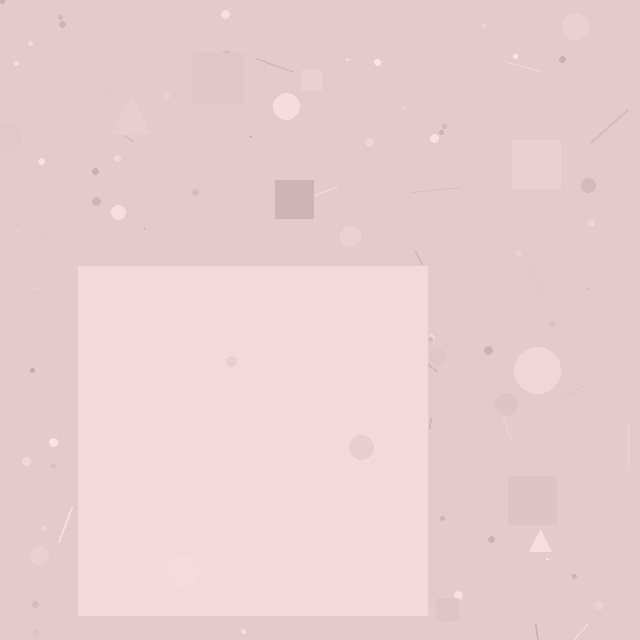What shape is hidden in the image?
A square is hidden in the image.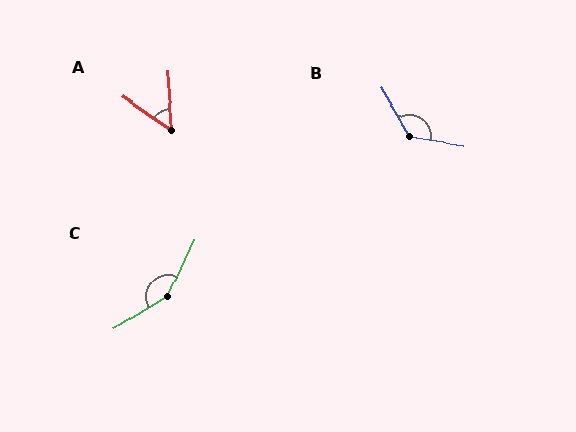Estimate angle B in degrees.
Approximately 130 degrees.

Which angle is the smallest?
A, at approximately 52 degrees.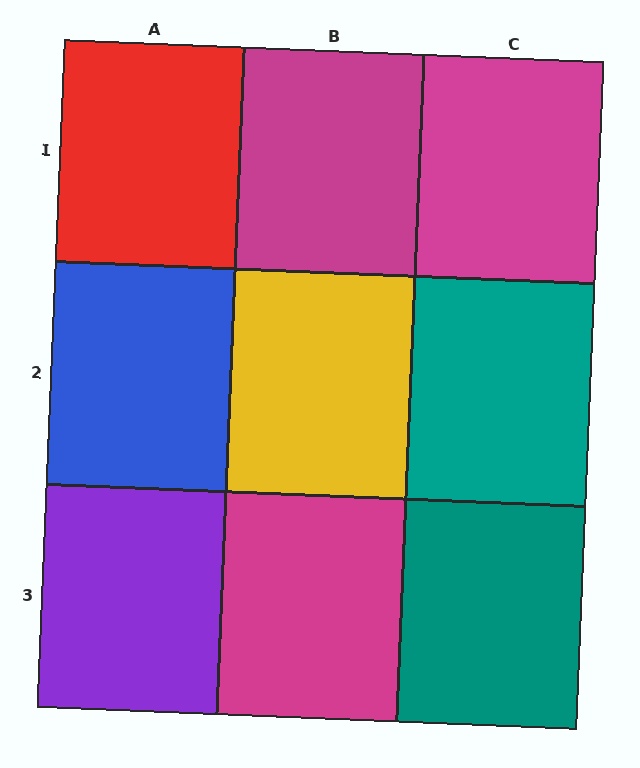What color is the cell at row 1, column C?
Magenta.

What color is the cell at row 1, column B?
Magenta.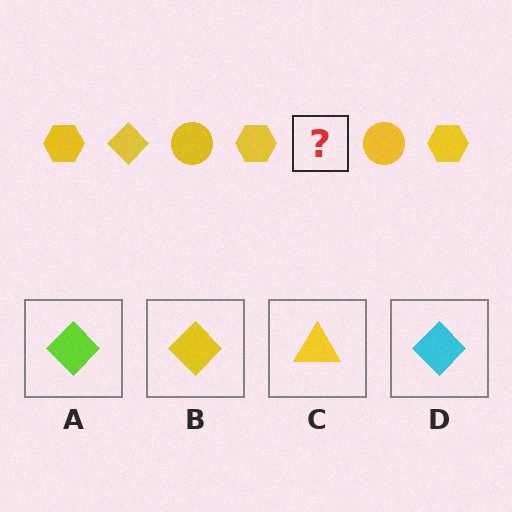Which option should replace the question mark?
Option B.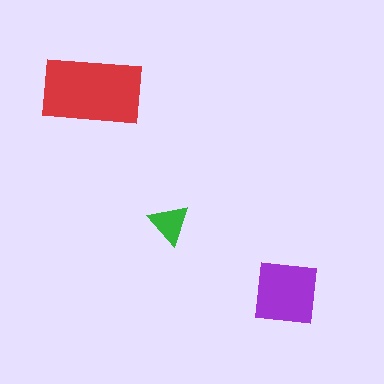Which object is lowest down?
The purple square is bottommost.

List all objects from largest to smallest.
The red rectangle, the purple square, the green triangle.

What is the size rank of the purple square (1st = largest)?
2nd.